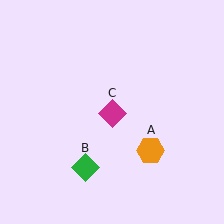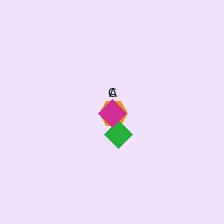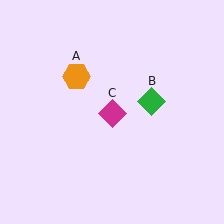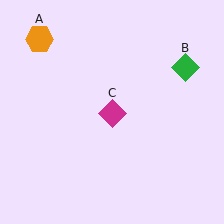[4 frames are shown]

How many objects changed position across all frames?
2 objects changed position: orange hexagon (object A), green diamond (object B).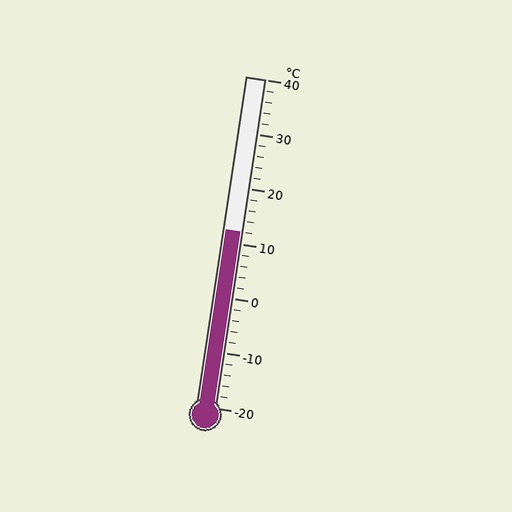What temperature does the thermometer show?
The thermometer shows approximately 12°C.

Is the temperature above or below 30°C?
The temperature is below 30°C.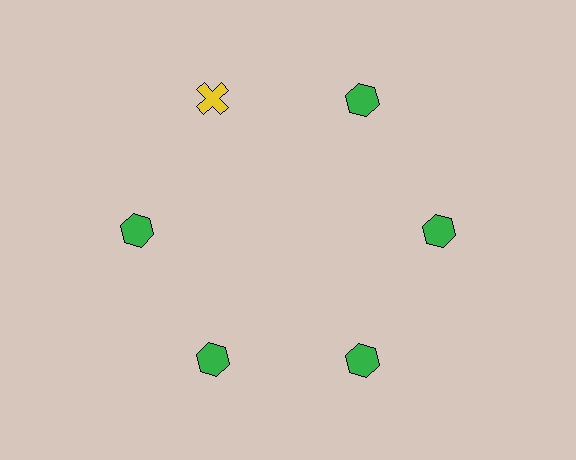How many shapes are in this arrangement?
There are 6 shapes arranged in a ring pattern.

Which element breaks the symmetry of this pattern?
The yellow cross at roughly the 11 o'clock position breaks the symmetry. All other shapes are green hexagons.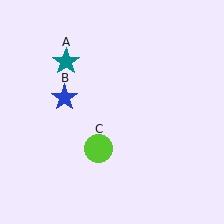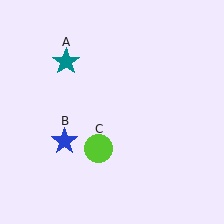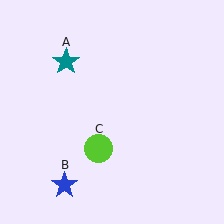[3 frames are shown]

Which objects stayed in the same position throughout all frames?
Teal star (object A) and lime circle (object C) remained stationary.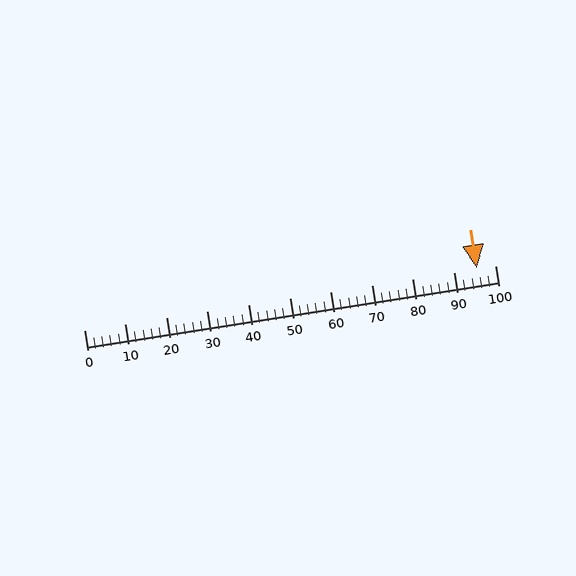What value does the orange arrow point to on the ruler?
The orange arrow points to approximately 96.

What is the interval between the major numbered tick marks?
The major tick marks are spaced 10 units apart.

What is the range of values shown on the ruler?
The ruler shows values from 0 to 100.